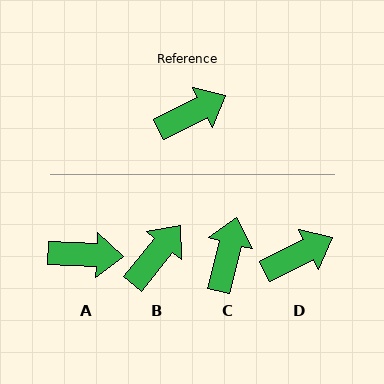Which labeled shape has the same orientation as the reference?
D.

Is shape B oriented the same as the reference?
No, it is off by about 25 degrees.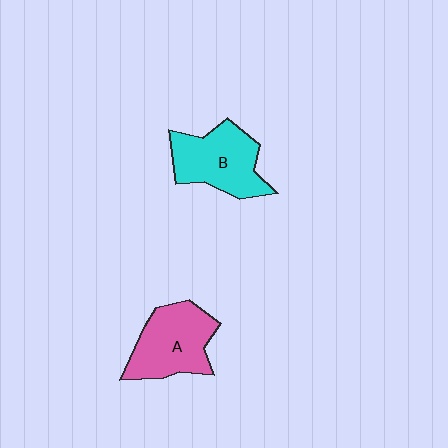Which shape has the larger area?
Shape B (cyan).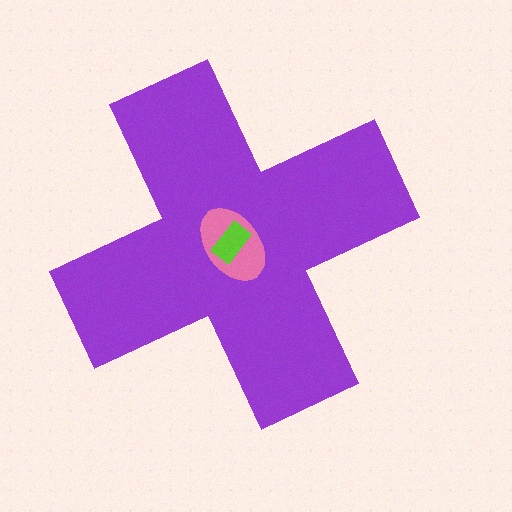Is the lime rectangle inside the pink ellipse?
Yes.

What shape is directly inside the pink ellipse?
The lime rectangle.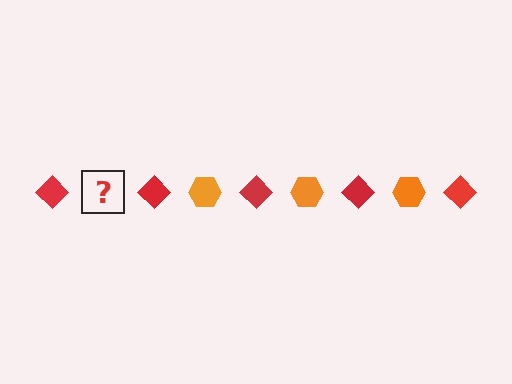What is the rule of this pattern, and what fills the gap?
The rule is that the pattern alternates between red diamond and orange hexagon. The gap should be filled with an orange hexagon.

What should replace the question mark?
The question mark should be replaced with an orange hexagon.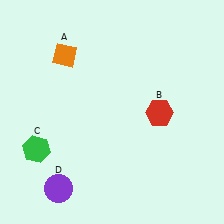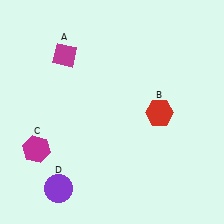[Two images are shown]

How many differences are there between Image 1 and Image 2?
There are 2 differences between the two images.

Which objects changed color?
A changed from orange to magenta. C changed from green to magenta.